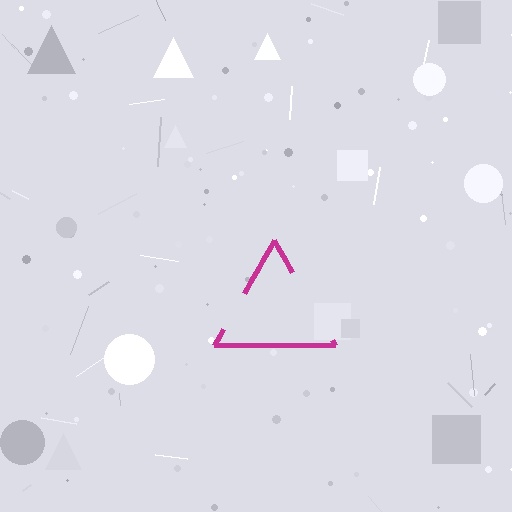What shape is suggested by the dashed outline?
The dashed outline suggests a triangle.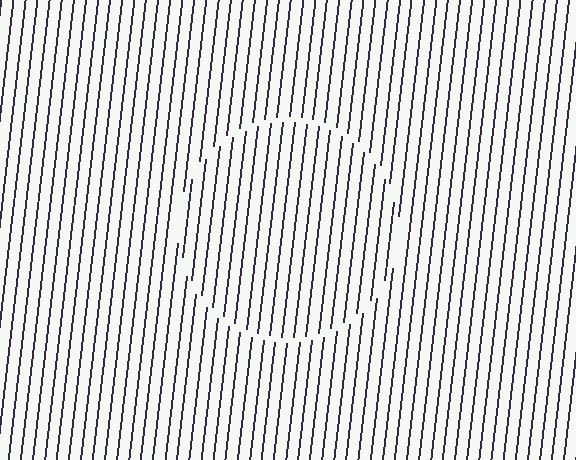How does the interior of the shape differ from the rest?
The interior of the shape contains the same grating, shifted by half a period — the contour is defined by the phase discontinuity where line-ends from the inner and outer gratings abut.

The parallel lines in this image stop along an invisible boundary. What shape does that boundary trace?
An illusory circle. The interior of the shape contains the same grating, shifted by half a period — the contour is defined by the phase discontinuity where line-ends from the inner and outer gratings abut.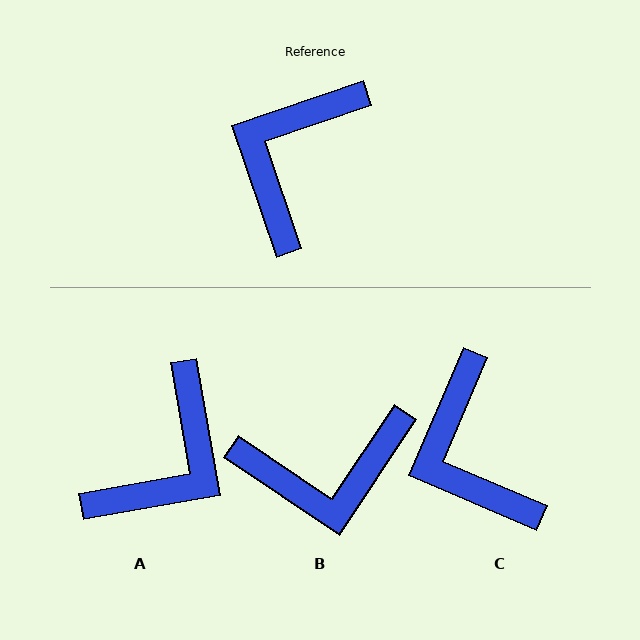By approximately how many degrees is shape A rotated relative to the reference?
Approximately 171 degrees counter-clockwise.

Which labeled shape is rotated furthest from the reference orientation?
A, about 171 degrees away.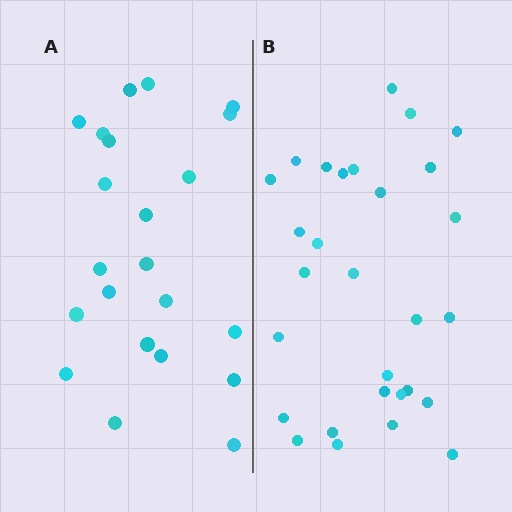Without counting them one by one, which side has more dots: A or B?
Region B (the right region) has more dots.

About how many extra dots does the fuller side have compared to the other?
Region B has roughly 8 or so more dots than region A.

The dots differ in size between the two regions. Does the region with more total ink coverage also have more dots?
No. Region A has more total ink coverage because its dots are larger, but region B actually contains more individual dots. Total area can be misleading — the number of items is what matters here.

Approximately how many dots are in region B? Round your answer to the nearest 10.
About 30 dots. (The exact count is 29, which rounds to 30.)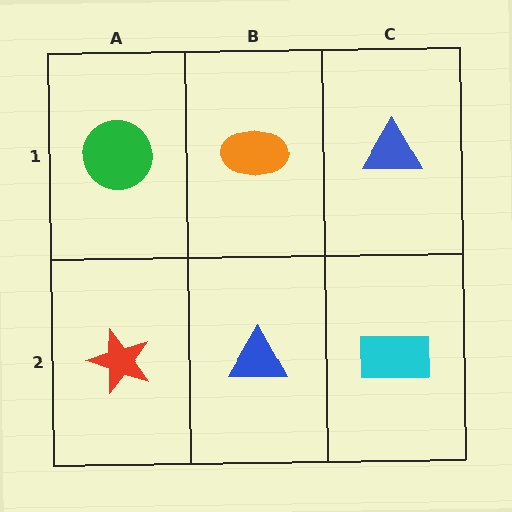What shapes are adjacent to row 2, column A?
A green circle (row 1, column A), a blue triangle (row 2, column B).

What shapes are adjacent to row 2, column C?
A blue triangle (row 1, column C), a blue triangle (row 2, column B).